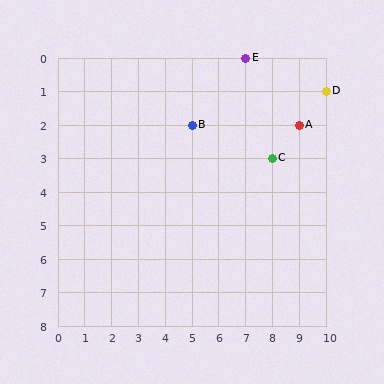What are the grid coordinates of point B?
Point B is at grid coordinates (5, 2).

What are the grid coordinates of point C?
Point C is at grid coordinates (8, 3).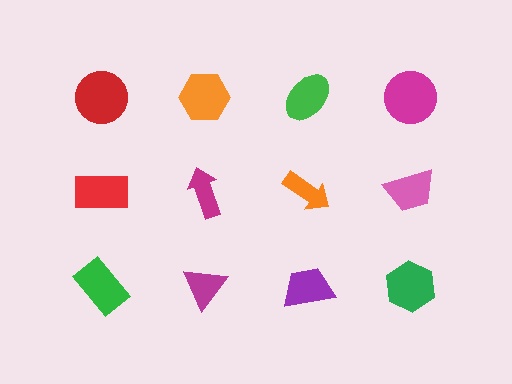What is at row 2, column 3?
An orange arrow.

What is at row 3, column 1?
A green rectangle.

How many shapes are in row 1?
4 shapes.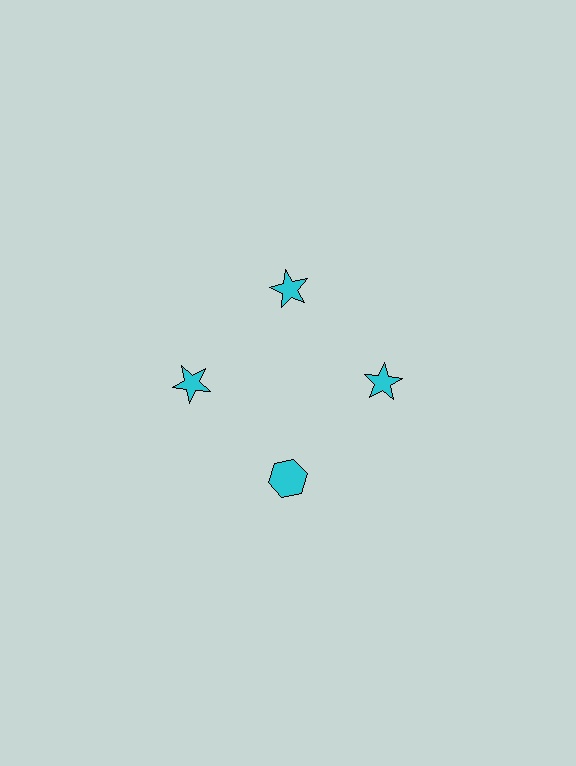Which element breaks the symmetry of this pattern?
The cyan hexagon at roughly the 6 o'clock position breaks the symmetry. All other shapes are cyan stars.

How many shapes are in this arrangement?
There are 4 shapes arranged in a ring pattern.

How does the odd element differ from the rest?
It has a different shape: hexagon instead of star.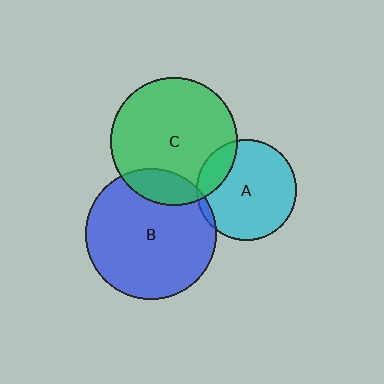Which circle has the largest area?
Circle B (blue).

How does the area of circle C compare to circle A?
Approximately 1.6 times.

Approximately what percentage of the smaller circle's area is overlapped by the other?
Approximately 15%.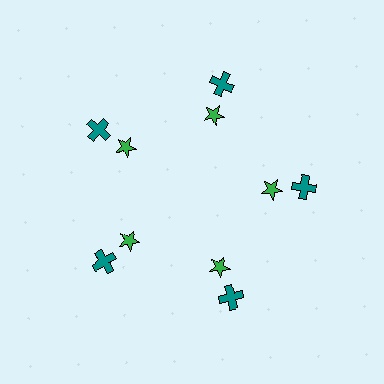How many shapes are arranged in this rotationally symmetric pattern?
There are 10 shapes, arranged in 5 groups of 2.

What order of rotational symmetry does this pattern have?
This pattern has 5-fold rotational symmetry.